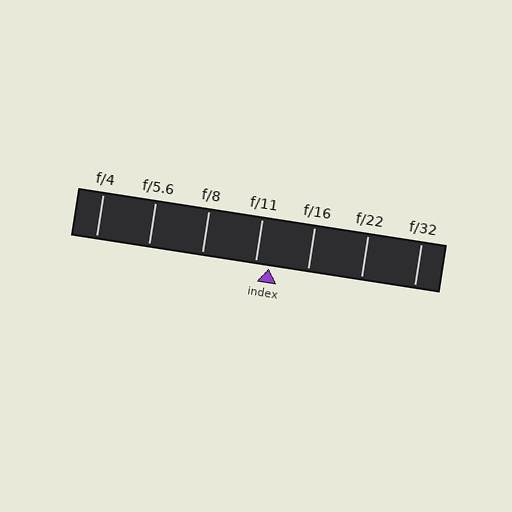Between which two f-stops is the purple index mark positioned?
The index mark is between f/11 and f/16.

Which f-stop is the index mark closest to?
The index mark is closest to f/11.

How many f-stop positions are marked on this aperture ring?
There are 7 f-stop positions marked.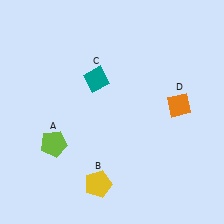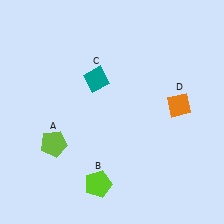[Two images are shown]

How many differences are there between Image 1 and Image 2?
There is 1 difference between the two images.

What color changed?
The pentagon (B) changed from yellow in Image 1 to lime in Image 2.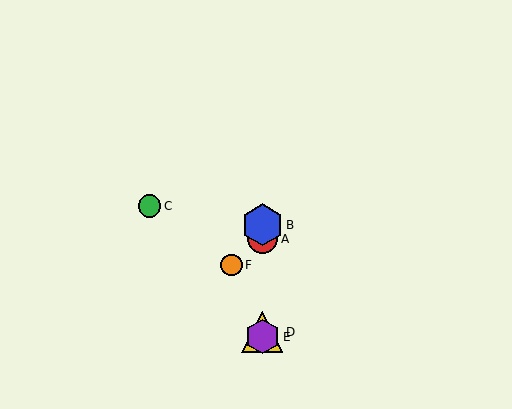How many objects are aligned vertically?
4 objects (A, B, D, E) are aligned vertically.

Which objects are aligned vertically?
Objects A, B, D, E are aligned vertically.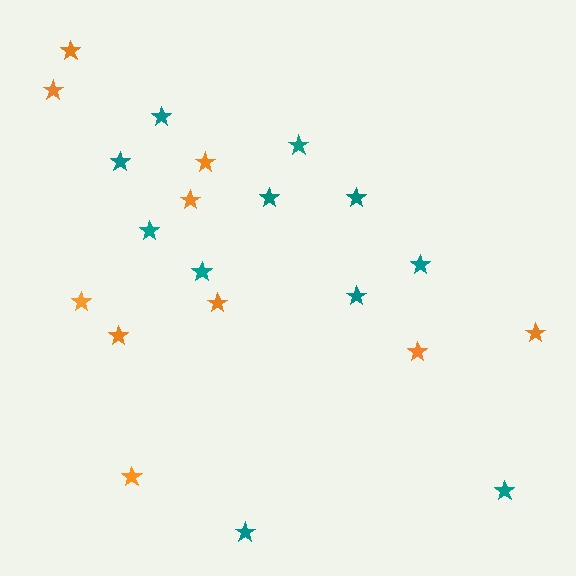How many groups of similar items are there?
There are 2 groups: one group of orange stars (10) and one group of teal stars (11).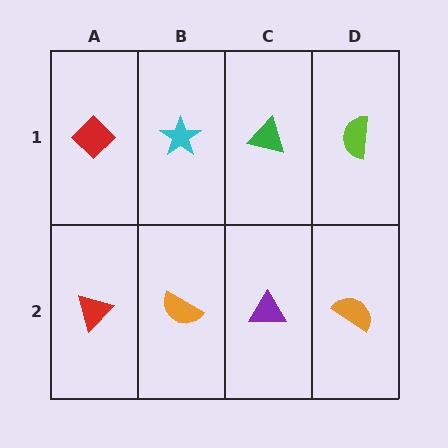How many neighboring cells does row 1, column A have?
2.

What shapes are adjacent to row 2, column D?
A lime semicircle (row 1, column D), a purple triangle (row 2, column C).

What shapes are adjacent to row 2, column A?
A red diamond (row 1, column A), an orange semicircle (row 2, column B).